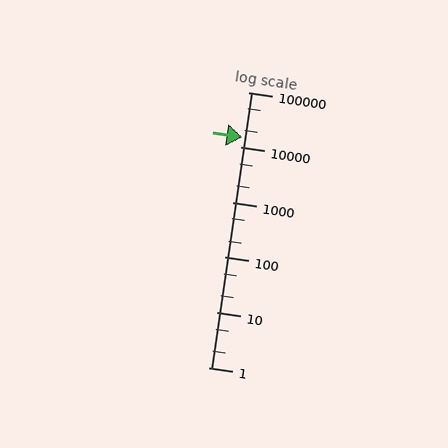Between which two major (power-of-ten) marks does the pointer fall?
The pointer is between 10000 and 100000.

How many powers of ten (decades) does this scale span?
The scale spans 5 decades, from 1 to 100000.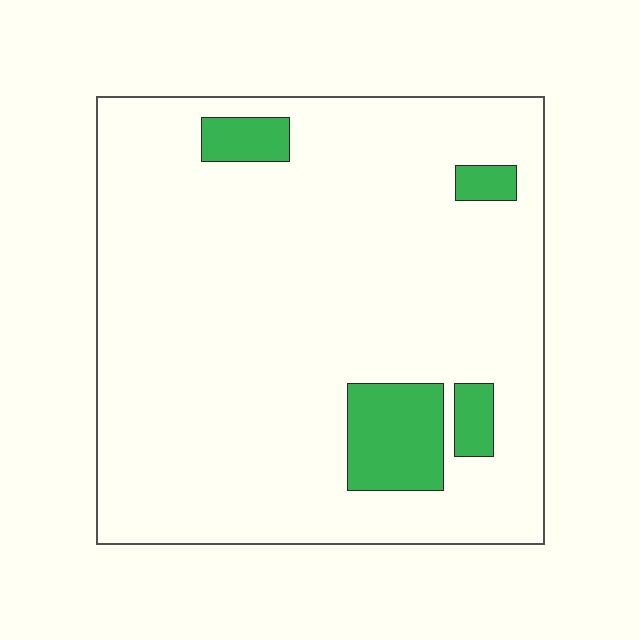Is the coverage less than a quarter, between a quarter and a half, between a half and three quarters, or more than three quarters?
Less than a quarter.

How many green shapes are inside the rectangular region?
4.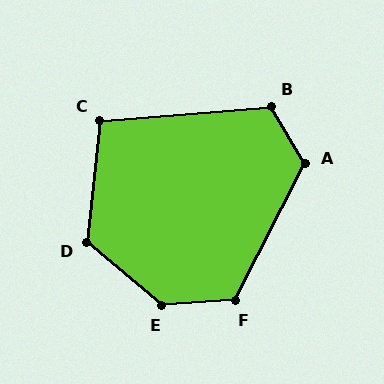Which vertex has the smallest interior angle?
C, at approximately 101 degrees.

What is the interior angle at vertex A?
Approximately 122 degrees (obtuse).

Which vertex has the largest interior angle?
E, at approximately 137 degrees.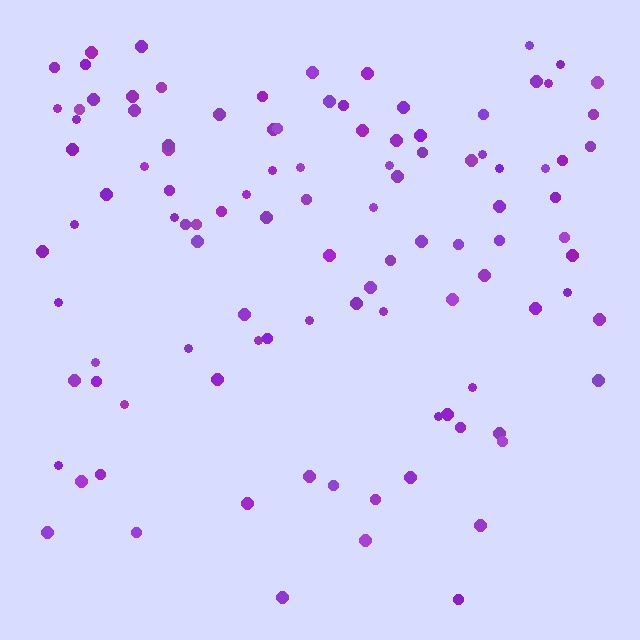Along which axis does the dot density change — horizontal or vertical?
Vertical.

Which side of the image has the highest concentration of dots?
The top.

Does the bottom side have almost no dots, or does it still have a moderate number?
Still a moderate number, just noticeably fewer than the top.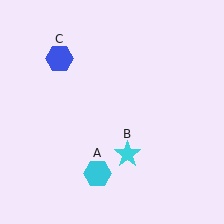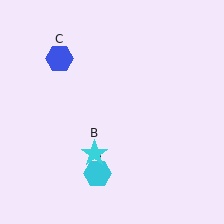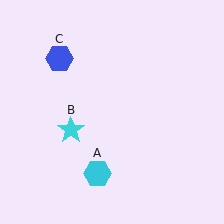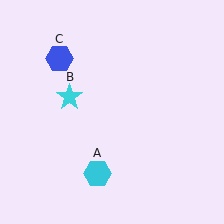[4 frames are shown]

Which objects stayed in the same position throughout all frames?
Cyan hexagon (object A) and blue hexagon (object C) remained stationary.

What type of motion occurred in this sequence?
The cyan star (object B) rotated clockwise around the center of the scene.